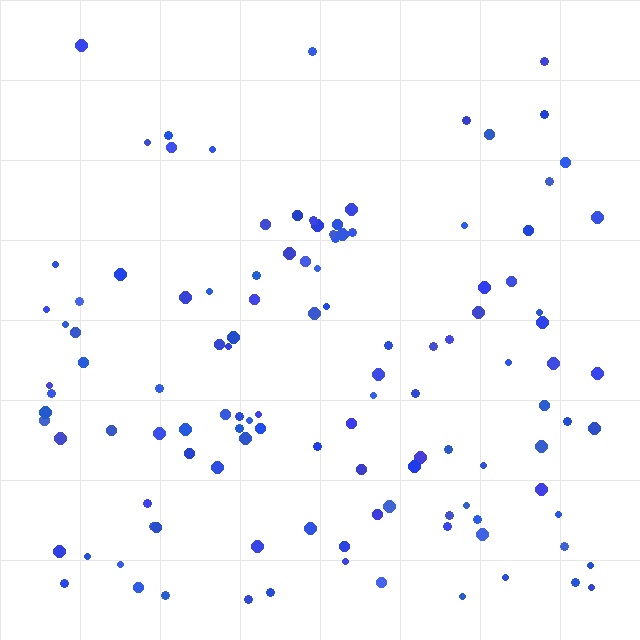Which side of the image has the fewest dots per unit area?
The top.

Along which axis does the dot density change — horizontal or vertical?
Vertical.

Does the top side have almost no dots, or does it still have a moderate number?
Still a moderate number, just noticeably fewer than the bottom.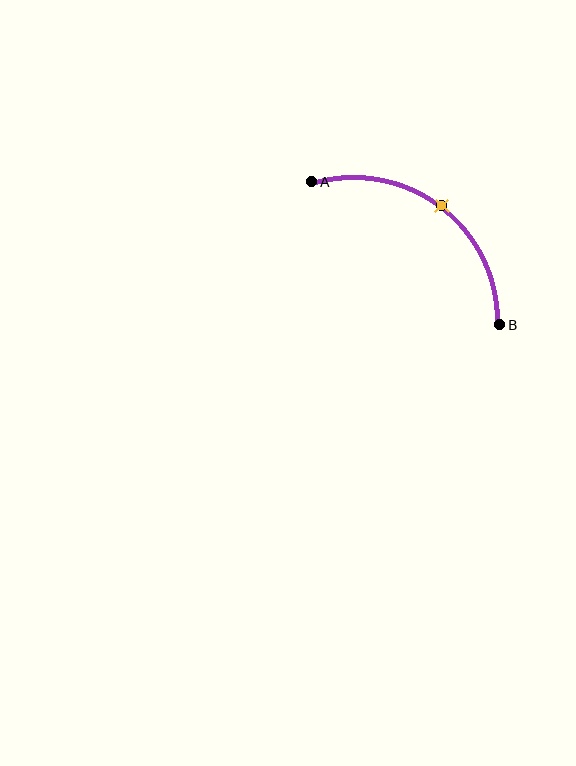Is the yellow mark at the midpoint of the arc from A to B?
Yes. The yellow mark lies on the arc at equal arc-length from both A and B — it is the arc midpoint.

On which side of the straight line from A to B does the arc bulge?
The arc bulges above and to the right of the straight line connecting A and B.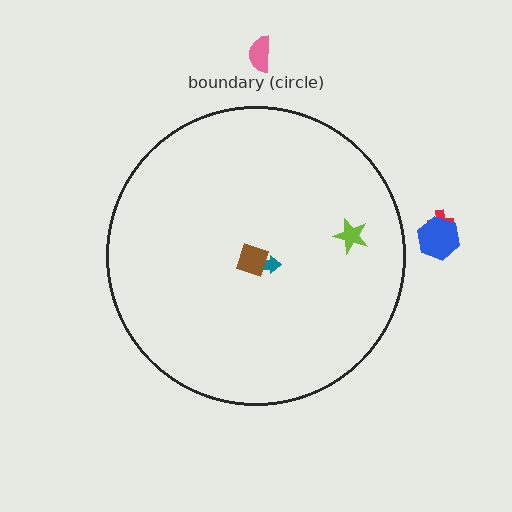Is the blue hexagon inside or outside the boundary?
Outside.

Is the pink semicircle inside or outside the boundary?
Outside.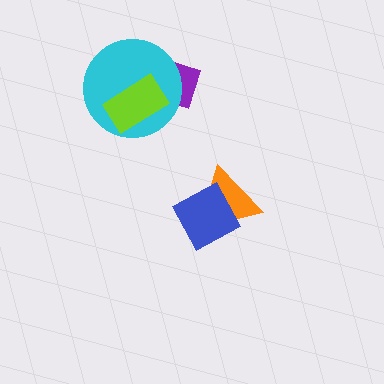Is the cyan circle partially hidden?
Yes, it is partially covered by another shape.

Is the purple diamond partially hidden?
Yes, it is partially covered by another shape.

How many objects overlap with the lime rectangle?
2 objects overlap with the lime rectangle.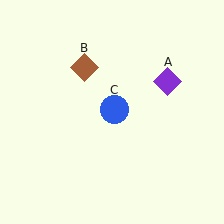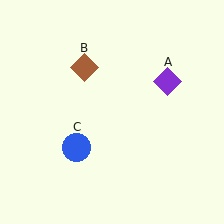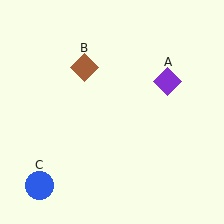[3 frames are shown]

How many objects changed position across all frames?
1 object changed position: blue circle (object C).